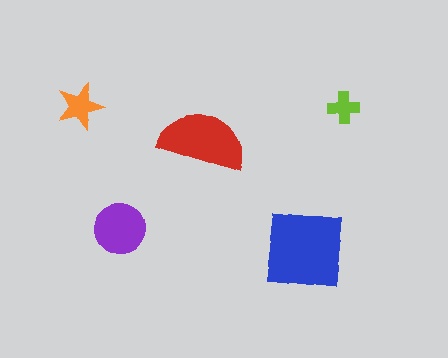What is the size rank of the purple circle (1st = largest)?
3rd.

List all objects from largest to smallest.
The blue square, the red semicircle, the purple circle, the orange star, the lime cross.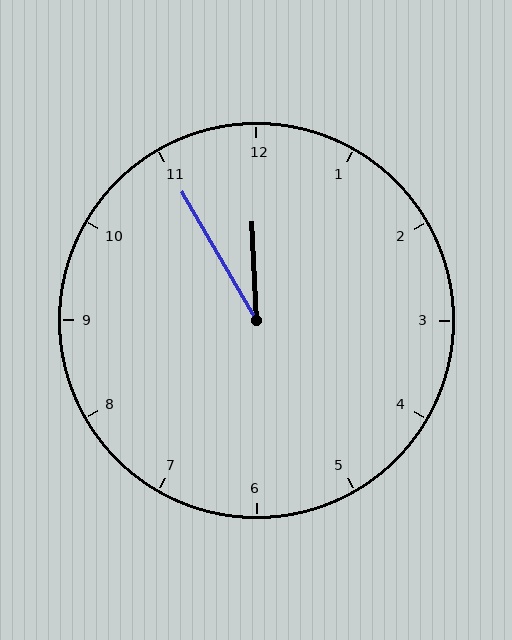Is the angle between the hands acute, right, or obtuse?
It is acute.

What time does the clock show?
11:55.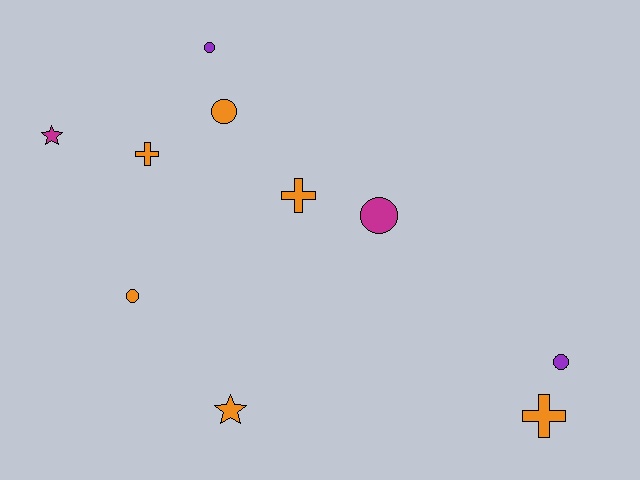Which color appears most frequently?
Orange, with 6 objects.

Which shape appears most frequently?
Circle, with 5 objects.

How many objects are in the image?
There are 10 objects.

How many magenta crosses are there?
There are no magenta crosses.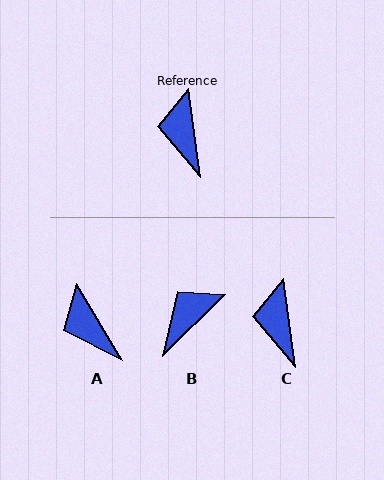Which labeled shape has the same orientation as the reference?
C.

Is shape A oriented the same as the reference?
No, it is off by about 23 degrees.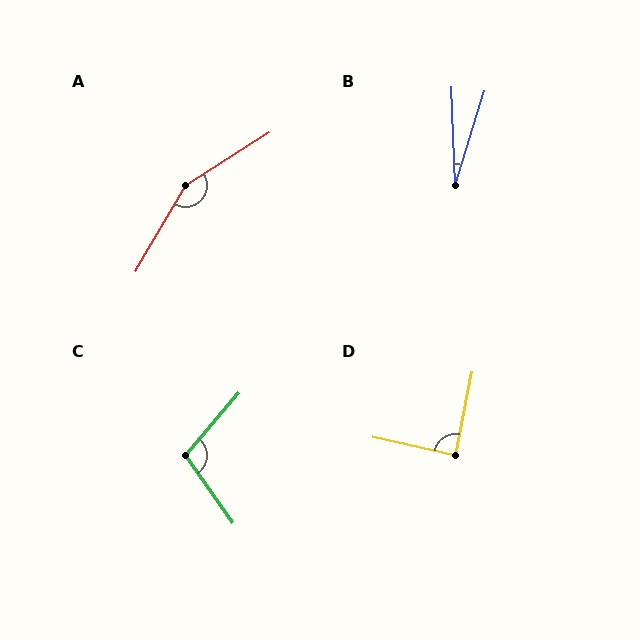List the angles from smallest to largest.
B (19°), D (88°), C (104°), A (153°).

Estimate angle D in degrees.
Approximately 88 degrees.